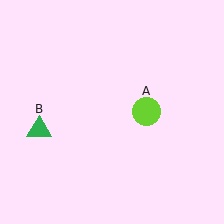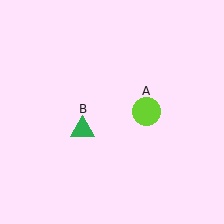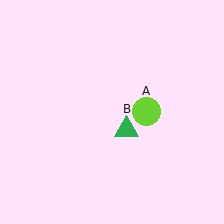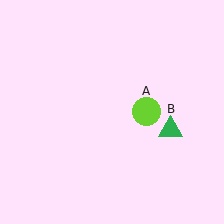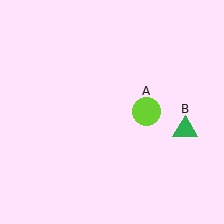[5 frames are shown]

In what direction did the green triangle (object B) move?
The green triangle (object B) moved right.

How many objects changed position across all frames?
1 object changed position: green triangle (object B).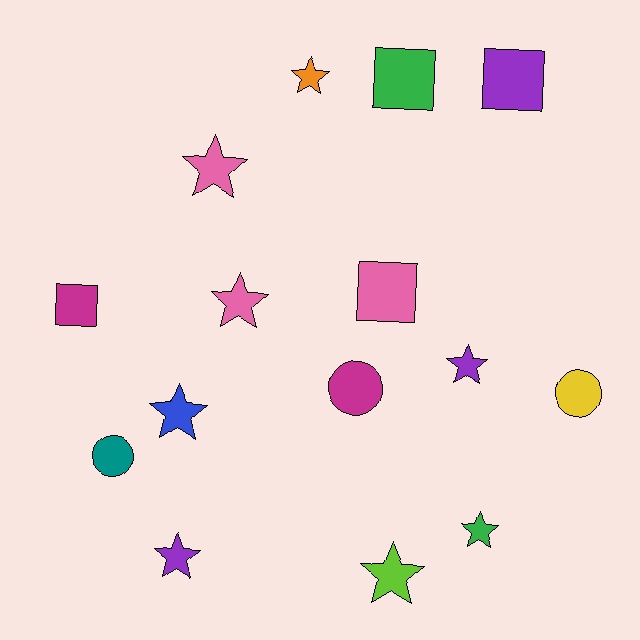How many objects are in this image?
There are 15 objects.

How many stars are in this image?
There are 8 stars.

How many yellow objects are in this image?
There is 1 yellow object.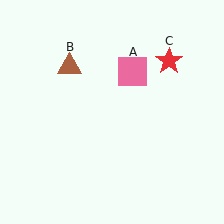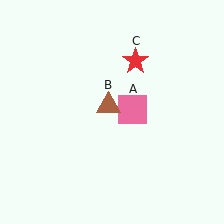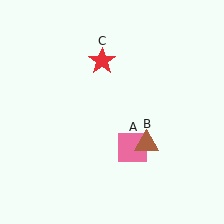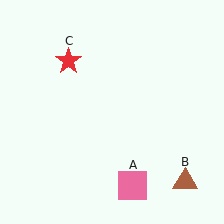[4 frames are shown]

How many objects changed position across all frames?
3 objects changed position: pink square (object A), brown triangle (object B), red star (object C).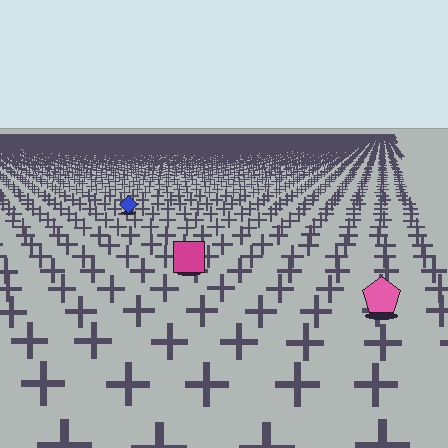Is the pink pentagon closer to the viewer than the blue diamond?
Yes. The pink pentagon is closer — you can tell from the texture gradient: the ground texture is coarser near it.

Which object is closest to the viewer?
The pink pentagon is closest. The texture marks near it are larger and more spread out.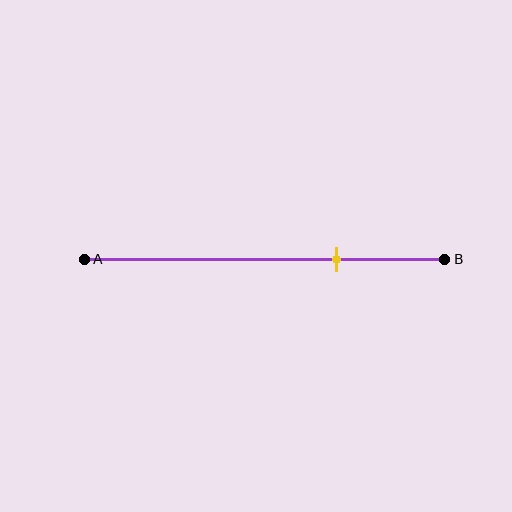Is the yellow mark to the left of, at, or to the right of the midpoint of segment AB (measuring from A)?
The yellow mark is to the right of the midpoint of segment AB.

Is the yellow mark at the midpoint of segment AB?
No, the mark is at about 70% from A, not at the 50% midpoint.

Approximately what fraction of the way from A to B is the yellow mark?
The yellow mark is approximately 70% of the way from A to B.